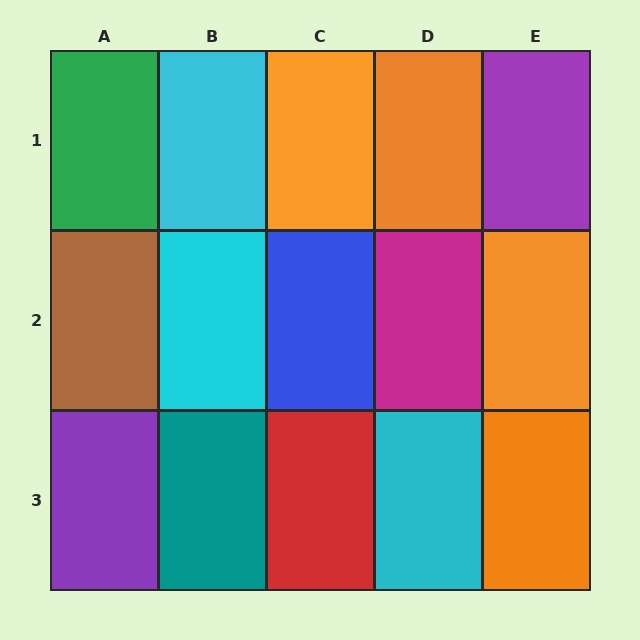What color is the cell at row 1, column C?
Orange.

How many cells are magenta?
1 cell is magenta.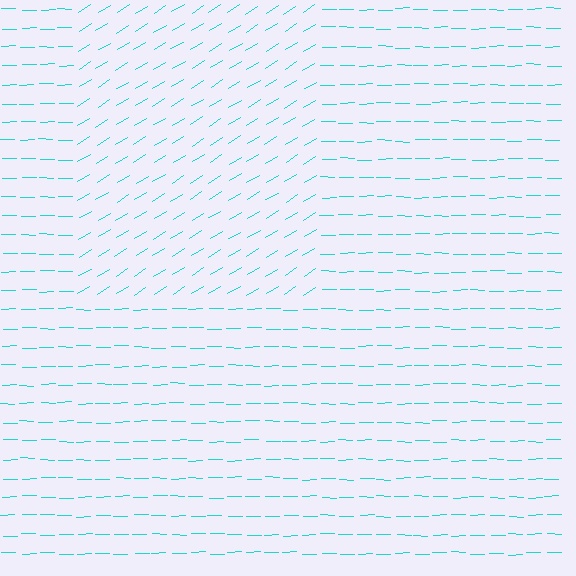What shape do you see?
I see a rectangle.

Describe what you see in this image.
The image is filled with small cyan line segments. A rectangle region in the image has lines oriented differently from the surrounding lines, creating a visible texture boundary.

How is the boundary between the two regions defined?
The boundary is defined purely by a change in line orientation (approximately 31 degrees difference). All lines are the same color and thickness.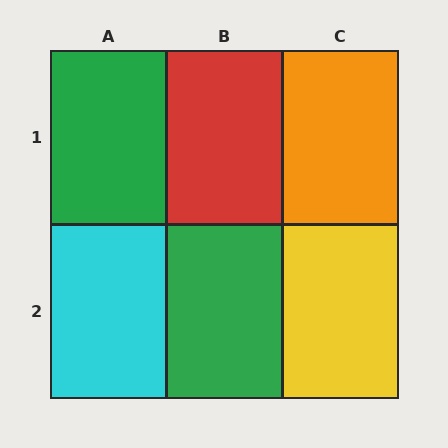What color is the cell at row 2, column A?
Cyan.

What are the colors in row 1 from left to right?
Green, red, orange.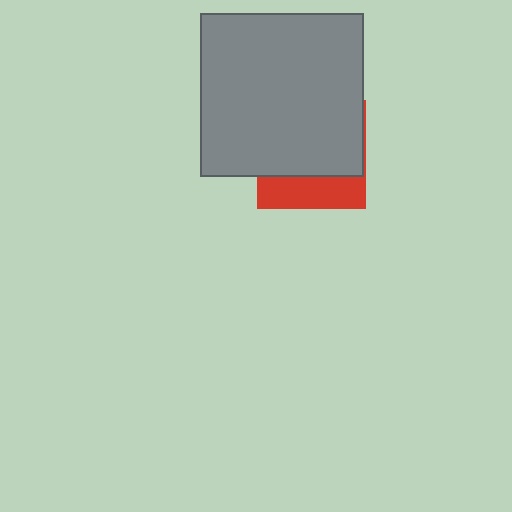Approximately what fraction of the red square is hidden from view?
Roughly 70% of the red square is hidden behind the gray square.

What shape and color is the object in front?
The object in front is a gray square.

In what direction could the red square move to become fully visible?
The red square could move down. That would shift it out from behind the gray square entirely.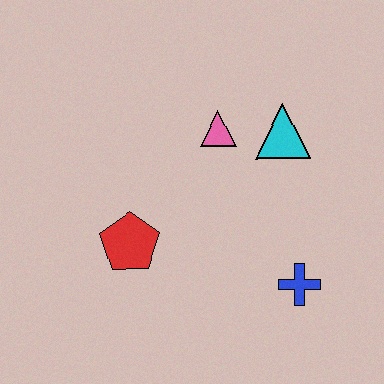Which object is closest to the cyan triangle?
The pink triangle is closest to the cyan triangle.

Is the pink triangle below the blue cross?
No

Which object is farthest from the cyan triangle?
The red pentagon is farthest from the cyan triangle.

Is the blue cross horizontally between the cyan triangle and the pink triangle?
No